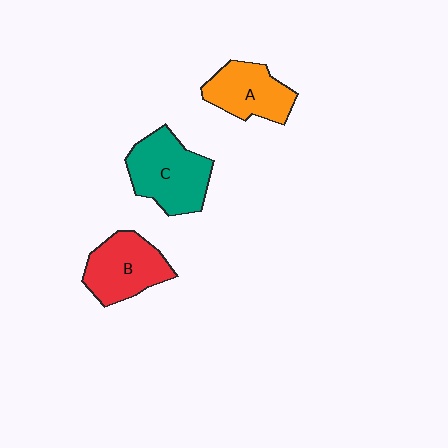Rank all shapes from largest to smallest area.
From largest to smallest: C (teal), B (red), A (orange).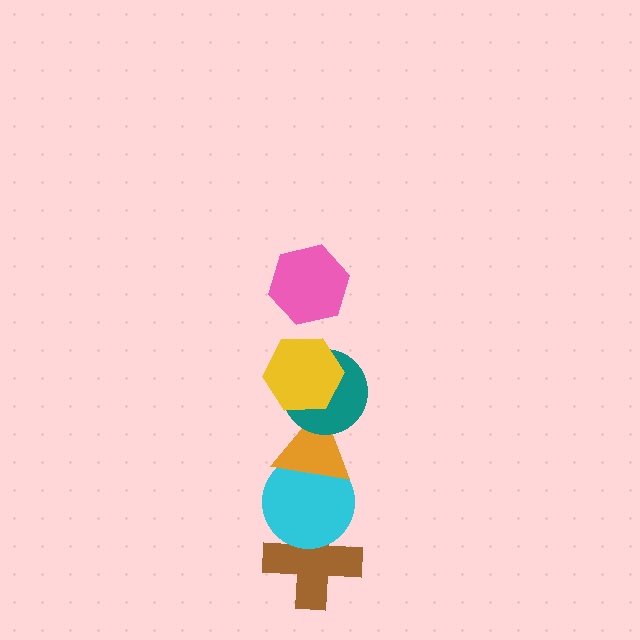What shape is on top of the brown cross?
The cyan circle is on top of the brown cross.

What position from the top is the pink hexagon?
The pink hexagon is 1st from the top.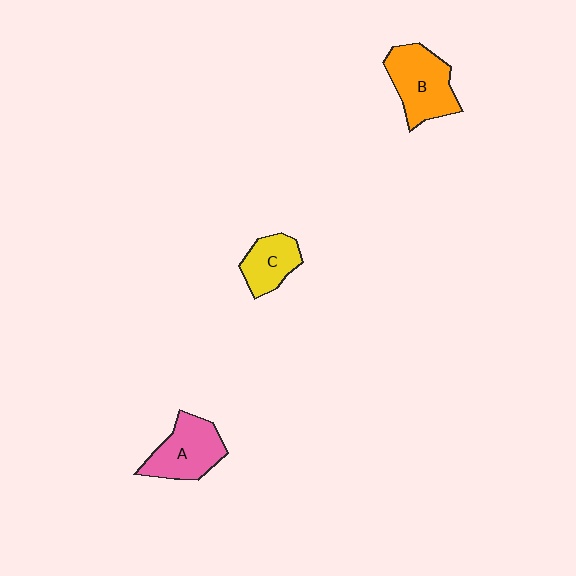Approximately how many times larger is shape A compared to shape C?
Approximately 1.4 times.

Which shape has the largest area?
Shape B (orange).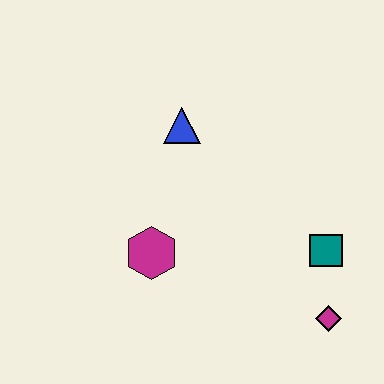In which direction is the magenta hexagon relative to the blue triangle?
The magenta hexagon is below the blue triangle.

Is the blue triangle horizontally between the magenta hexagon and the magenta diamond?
Yes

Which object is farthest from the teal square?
The blue triangle is farthest from the teal square.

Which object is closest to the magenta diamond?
The teal square is closest to the magenta diamond.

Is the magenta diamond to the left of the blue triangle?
No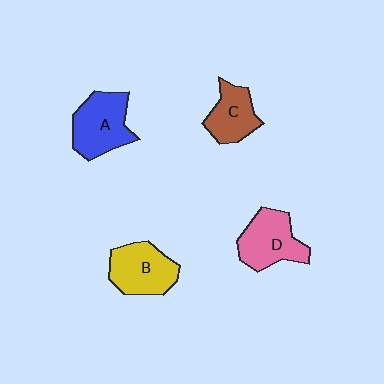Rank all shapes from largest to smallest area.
From largest to smallest: A (blue), D (pink), B (yellow), C (brown).